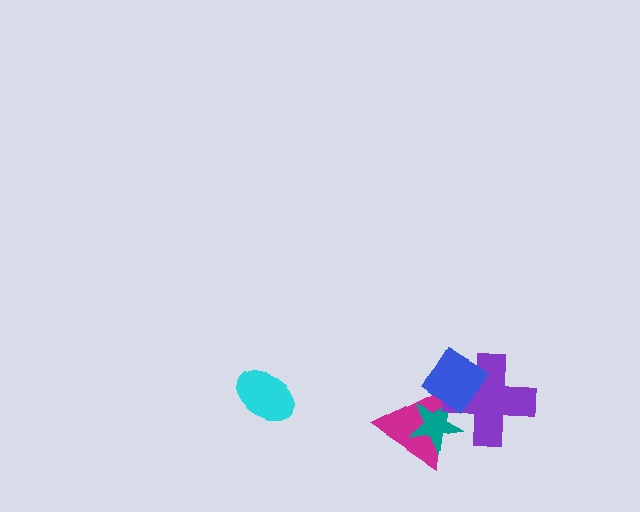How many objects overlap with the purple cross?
3 objects overlap with the purple cross.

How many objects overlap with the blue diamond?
3 objects overlap with the blue diamond.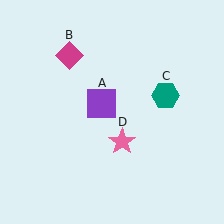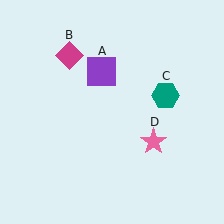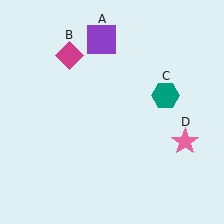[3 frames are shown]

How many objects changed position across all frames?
2 objects changed position: purple square (object A), pink star (object D).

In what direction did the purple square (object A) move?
The purple square (object A) moved up.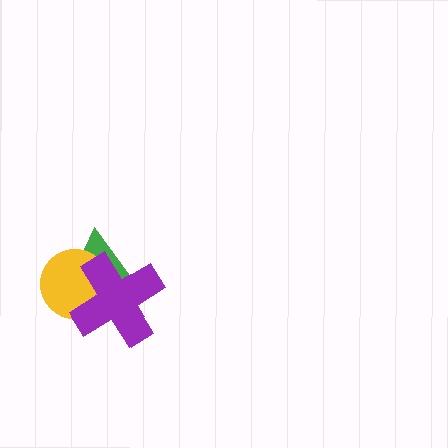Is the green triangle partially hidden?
Yes, it is partially covered by another shape.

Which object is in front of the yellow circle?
The purple cross is in front of the yellow circle.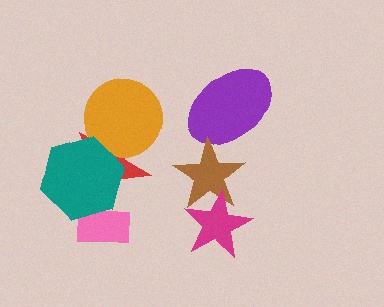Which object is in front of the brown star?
The magenta star is in front of the brown star.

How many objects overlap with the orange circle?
2 objects overlap with the orange circle.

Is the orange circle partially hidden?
Yes, it is partially covered by another shape.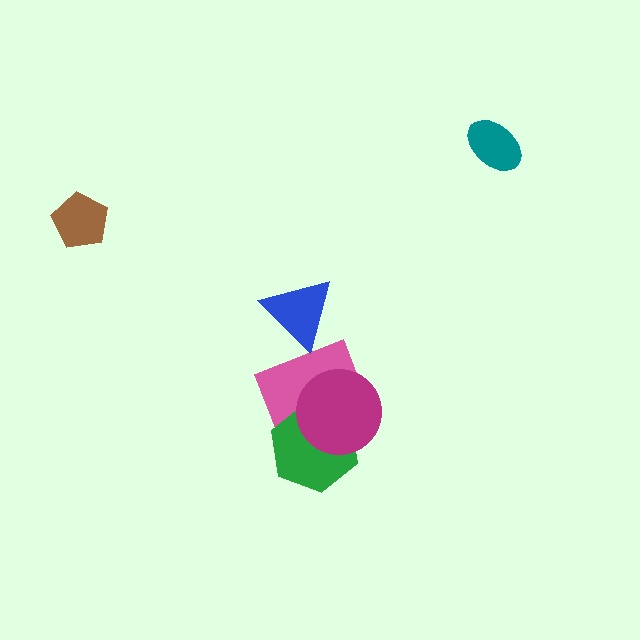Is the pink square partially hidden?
Yes, it is partially covered by another shape.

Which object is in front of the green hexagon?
The magenta circle is in front of the green hexagon.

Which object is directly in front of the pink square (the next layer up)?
The green hexagon is directly in front of the pink square.